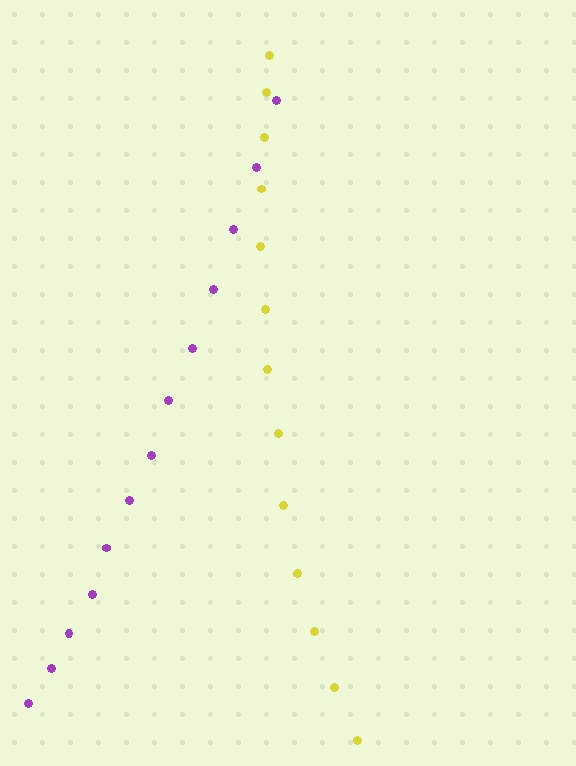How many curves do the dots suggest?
There are 2 distinct paths.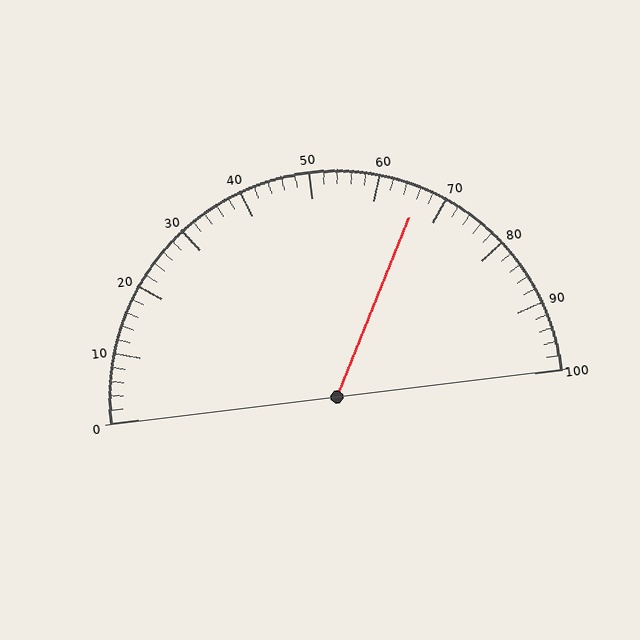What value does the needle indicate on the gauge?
The needle indicates approximately 66.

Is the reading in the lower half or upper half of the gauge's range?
The reading is in the upper half of the range (0 to 100).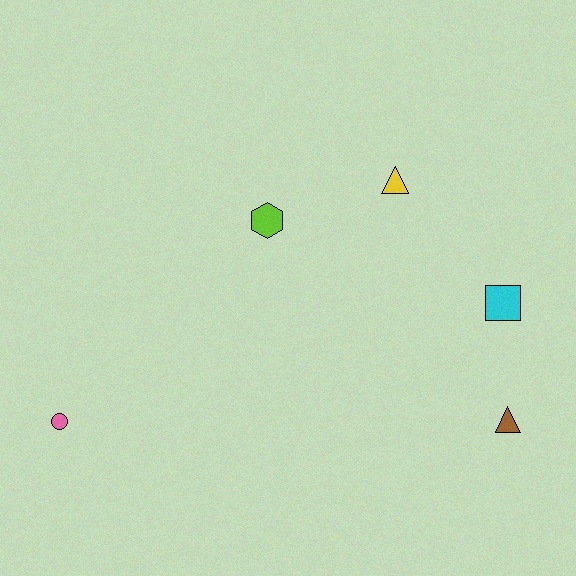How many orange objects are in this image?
There are no orange objects.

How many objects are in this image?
There are 5 objects.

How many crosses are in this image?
There are no crosses.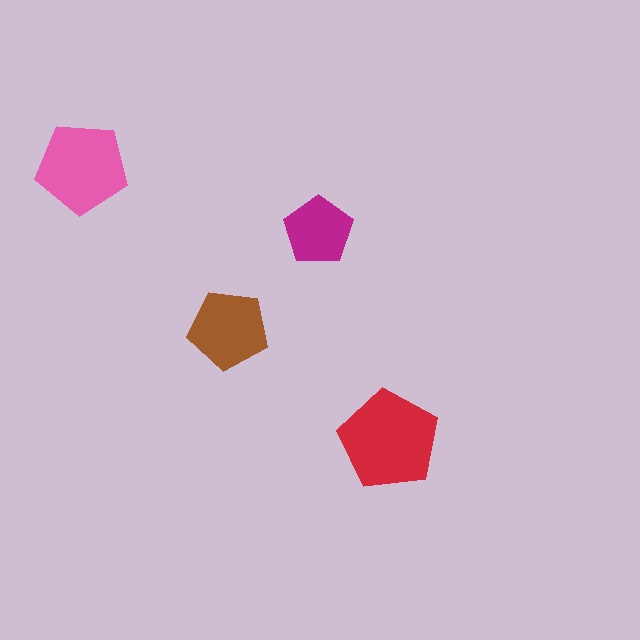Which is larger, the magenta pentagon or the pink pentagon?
The pink one.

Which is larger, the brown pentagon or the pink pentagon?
The pink one.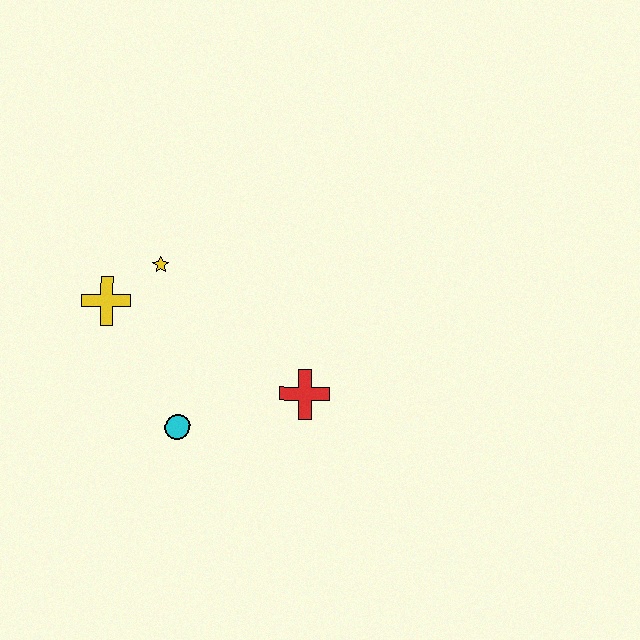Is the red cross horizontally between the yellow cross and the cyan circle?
No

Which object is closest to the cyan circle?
The red cross is closest to the cyan circle.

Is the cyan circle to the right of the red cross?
No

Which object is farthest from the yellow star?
The red cross is farthest from the yellow star.